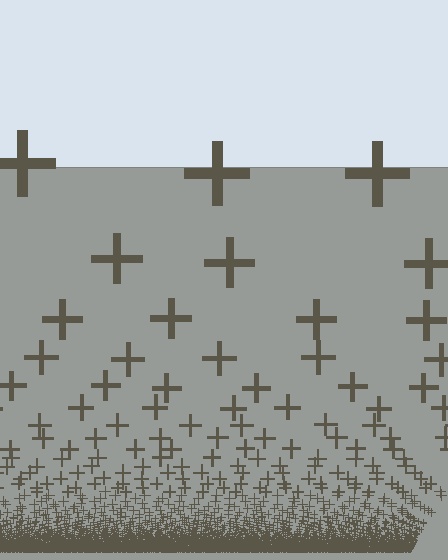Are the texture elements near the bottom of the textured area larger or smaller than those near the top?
Smaller. The gradient is inverted — elements near the bottom are smaller and denser.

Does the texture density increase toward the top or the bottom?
Density increases toward the bottom.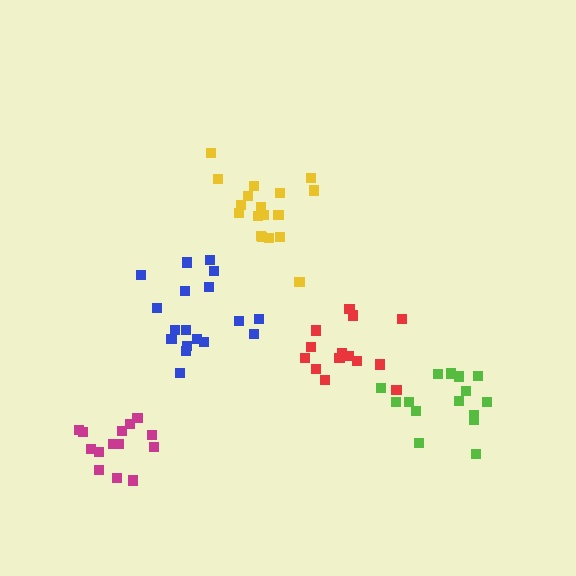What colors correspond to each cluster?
The clusters are colored: red, blue, magenta, yellow, lime.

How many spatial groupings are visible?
There are 5 spatial groupings.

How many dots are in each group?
Group 1: 14 dots, Group 2: 18 dots, Group 3: 14 dots, Group 4: 18 dots, Group 5: 15 dots (79 total).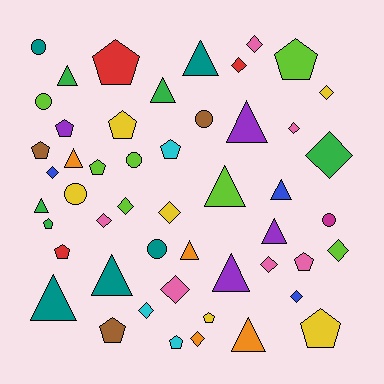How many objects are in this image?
There are 50 objects.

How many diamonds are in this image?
There are 15 diamonds.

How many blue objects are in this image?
There are 3 blue objects.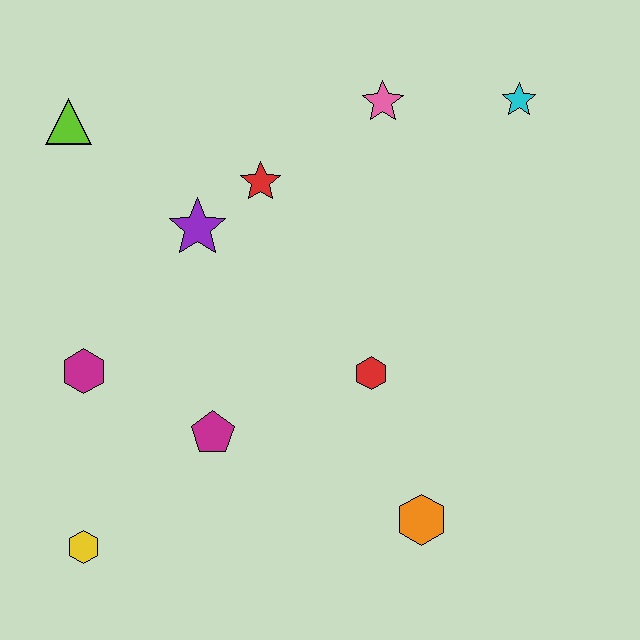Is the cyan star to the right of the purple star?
Yes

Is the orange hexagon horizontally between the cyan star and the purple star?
Yes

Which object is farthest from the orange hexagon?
The lime triangle is farthest from the orange hexagon.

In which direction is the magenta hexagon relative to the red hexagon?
The magenta hexagon is to the left of the red hexagon.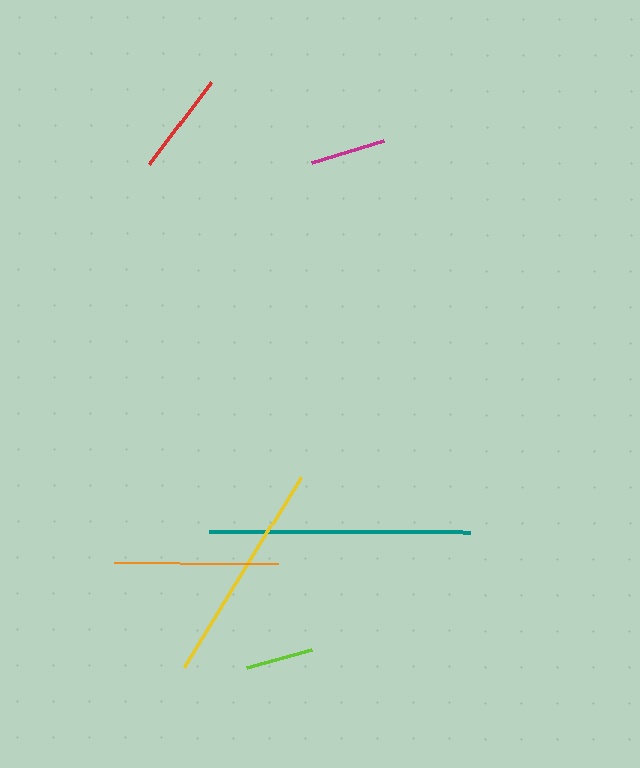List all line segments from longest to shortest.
From longest to shortest: teal, yellow, orange, red, magenta, lime.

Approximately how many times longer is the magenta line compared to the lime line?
The magenta line is approximately 1.1 times the length of the lime line.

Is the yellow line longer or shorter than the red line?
The yellow line is longer than the red line.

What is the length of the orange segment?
The orange segment is approximately 164 pixels long.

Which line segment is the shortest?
The lime line is the shortest at approximately 67 pixels.